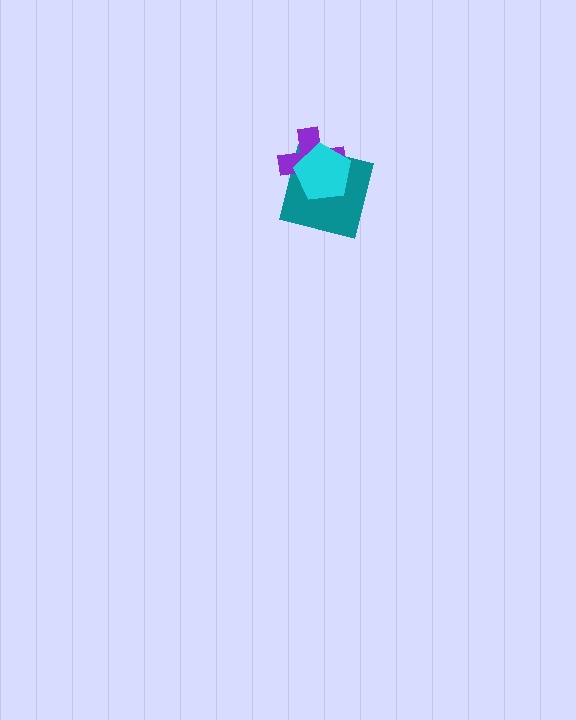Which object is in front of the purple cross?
The cyan pentagon is in front of the purple cross.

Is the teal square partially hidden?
Yes, it is partially covered by another shape.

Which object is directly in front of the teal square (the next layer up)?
The purple cross is directly in front of the teal square.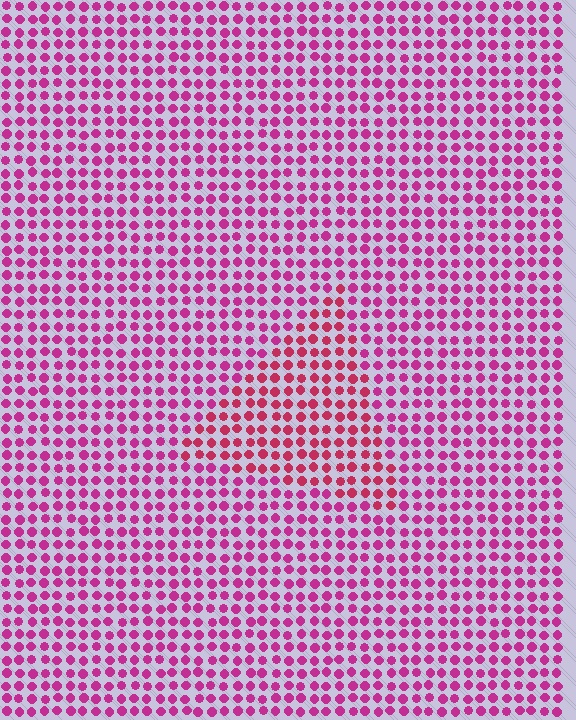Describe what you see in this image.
The image is filled with small magenta elements in a uniform arrangement. A triangle-shaped region is visible where the elements are tinted to a slightly different hue, forming a subtle color boundary.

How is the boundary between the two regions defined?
The boundary is defined purely by a slight shift in hue (about 23 degrees). Spacing, size, and orientation are identical on both sides.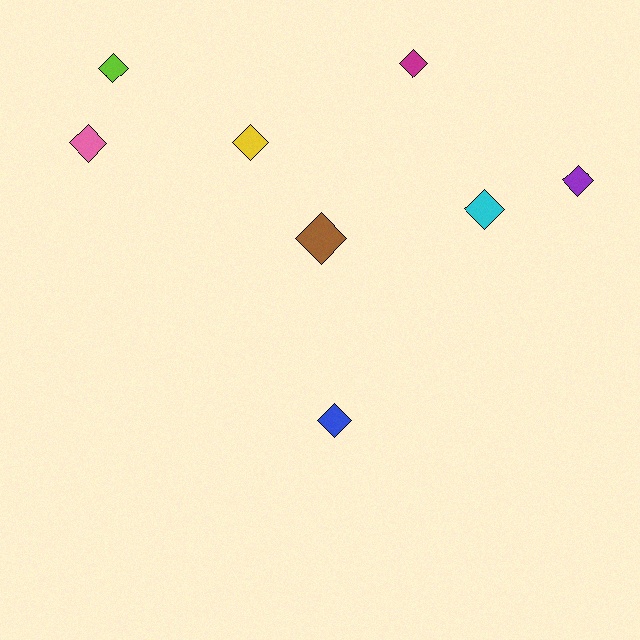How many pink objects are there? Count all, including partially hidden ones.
There is 1 pink object.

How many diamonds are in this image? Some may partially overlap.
There are 8 diamonds.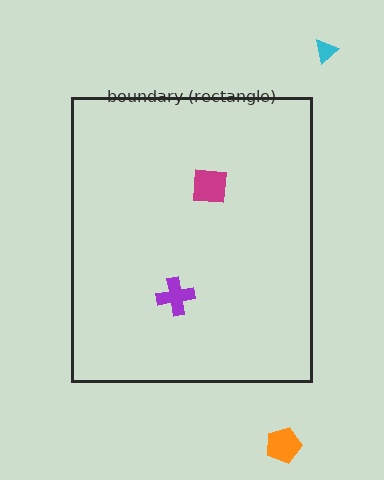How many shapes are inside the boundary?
2 inside, 2 outside.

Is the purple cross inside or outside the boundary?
Inside.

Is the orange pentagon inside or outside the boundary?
Outside.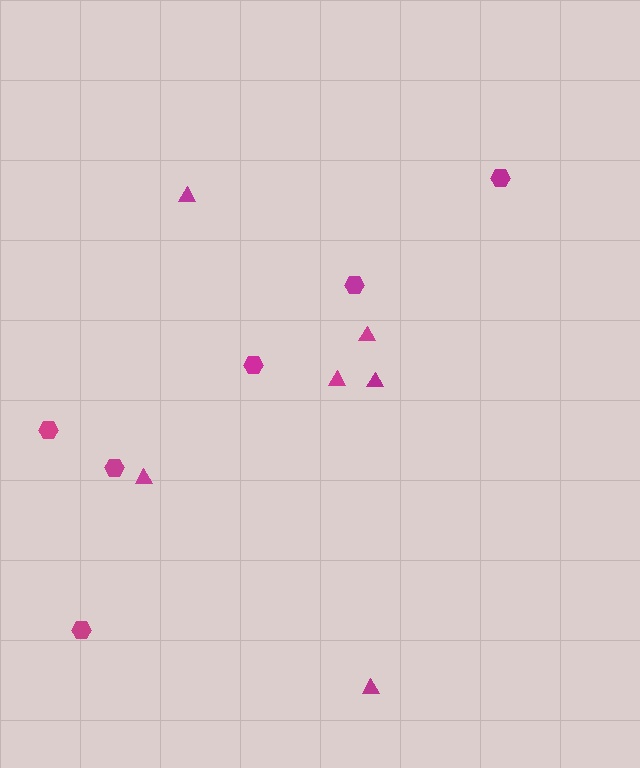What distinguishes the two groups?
There are 2 groups: one group of triangles (6) and one group of hexagons (6).